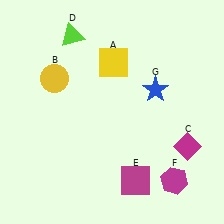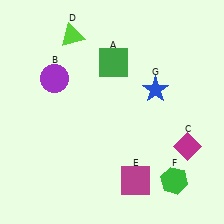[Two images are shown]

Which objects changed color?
A changed from yellow to green. B changed from yellow to purple. F changed from magenta to green.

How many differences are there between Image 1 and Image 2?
There are 3 differences between the two images.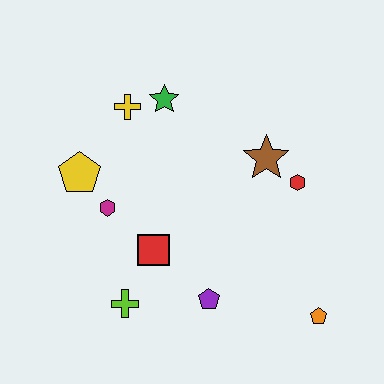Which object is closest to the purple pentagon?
The red square is closest to the purple pentagon.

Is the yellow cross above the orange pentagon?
Yes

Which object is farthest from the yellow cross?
The orange pentagon is farthest from the yellow cross.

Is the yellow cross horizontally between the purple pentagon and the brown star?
No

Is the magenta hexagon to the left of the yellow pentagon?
No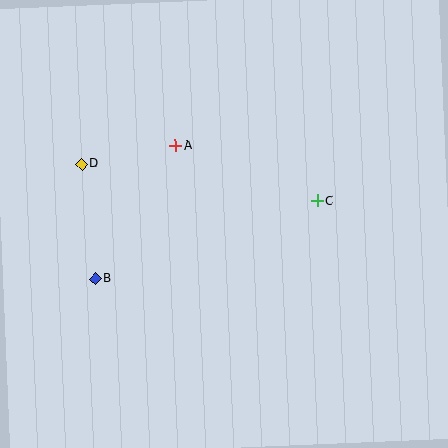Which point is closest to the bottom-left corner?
Point B is closest to the bottom-left corner.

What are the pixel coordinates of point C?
Point C is at (317, 201).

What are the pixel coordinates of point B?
Point B is at (95, 279).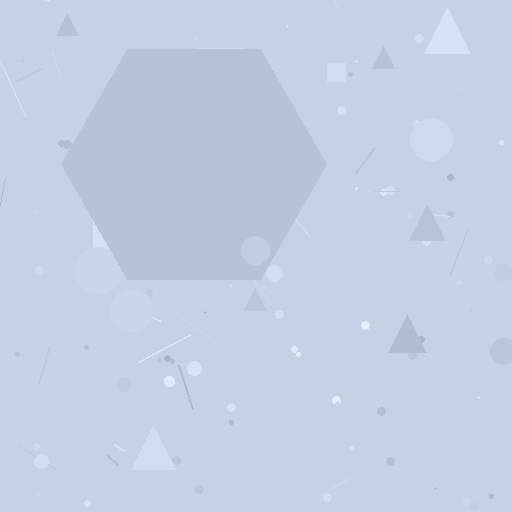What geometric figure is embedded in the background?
A hexagon is embedded in the background.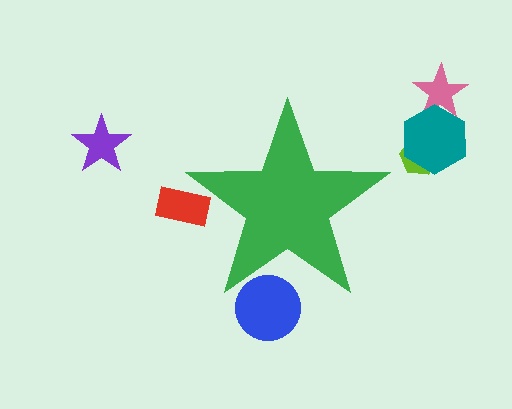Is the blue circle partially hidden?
Yes, the blue circle is partially hidden behind the green star.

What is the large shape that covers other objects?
A green star.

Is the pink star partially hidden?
No, the pink star is fully visible.